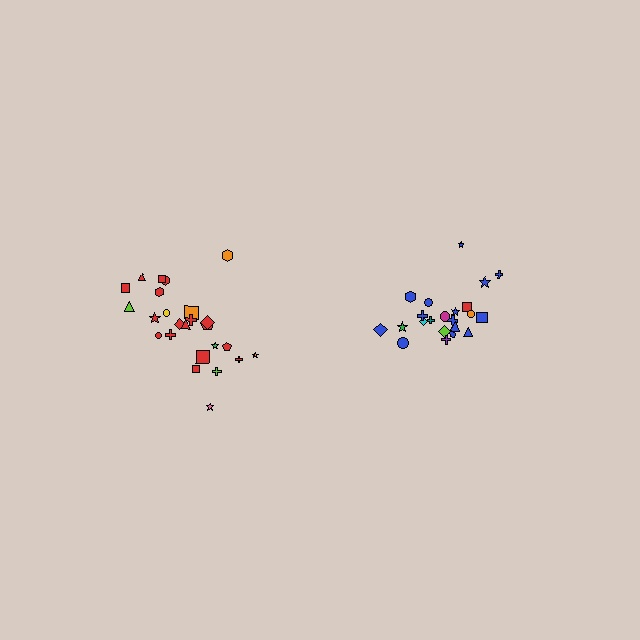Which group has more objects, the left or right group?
The left group.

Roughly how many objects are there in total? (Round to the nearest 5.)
Roughly 45 objects in total.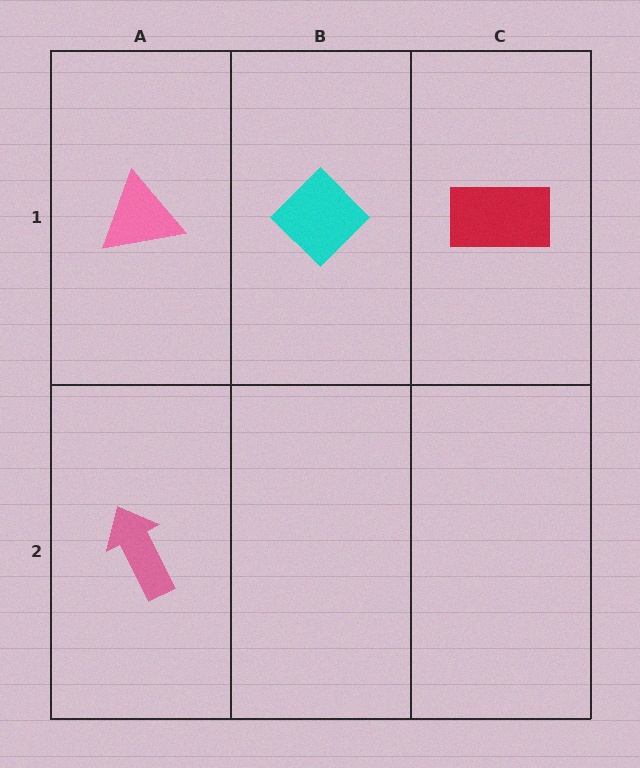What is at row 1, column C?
A red rectangle.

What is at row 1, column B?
A cyan diamond.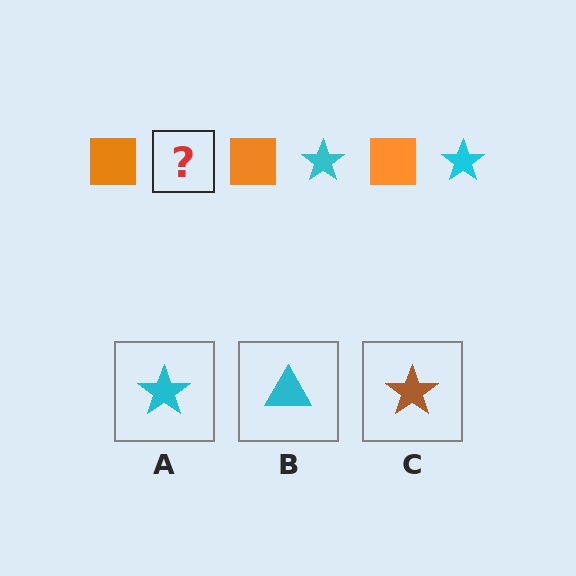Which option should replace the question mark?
Option A.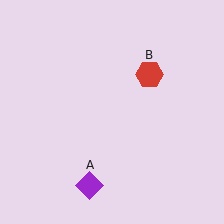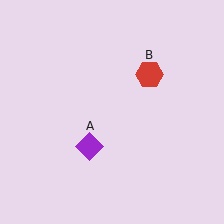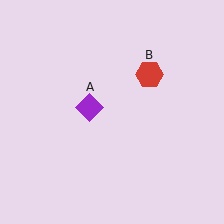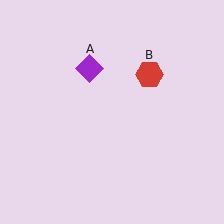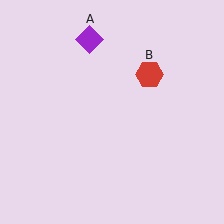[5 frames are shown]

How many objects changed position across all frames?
1 object changed position: purple diamond (object A).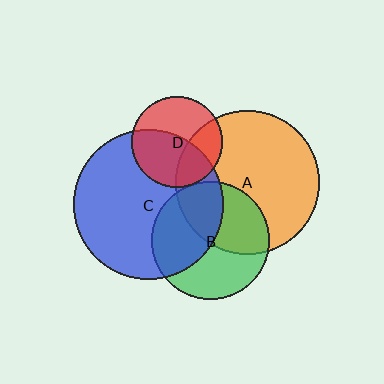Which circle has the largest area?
Circle C (blue).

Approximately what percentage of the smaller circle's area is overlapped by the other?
Approximately 50%.